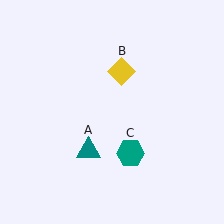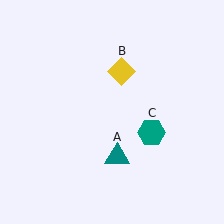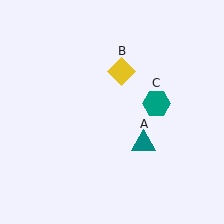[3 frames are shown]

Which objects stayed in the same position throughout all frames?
Yellow diamond (object B) remained stationary.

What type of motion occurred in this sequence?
The teal triangle (object A), teal hexagon (object C) rotated counterclockwise around the center of the scene.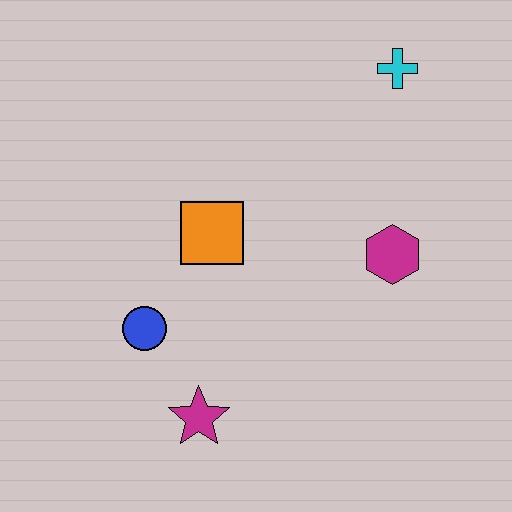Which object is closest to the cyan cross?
The magenta hexagon is closest to the cyan cross.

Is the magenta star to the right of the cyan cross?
No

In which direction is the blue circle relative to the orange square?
The blue circle is below the orange square.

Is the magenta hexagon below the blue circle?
No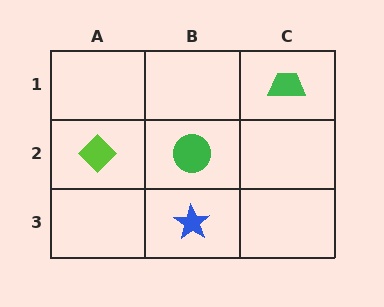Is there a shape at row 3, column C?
No, that cell is empty.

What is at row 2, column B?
A green circle.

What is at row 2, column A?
A lime diamond.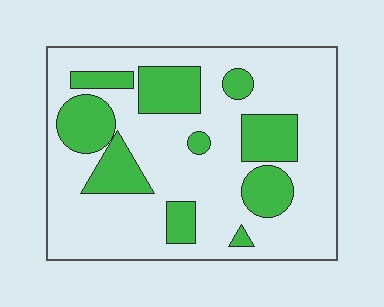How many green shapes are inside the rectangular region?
10.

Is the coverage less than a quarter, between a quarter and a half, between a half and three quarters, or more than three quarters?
Between a quarter and a half.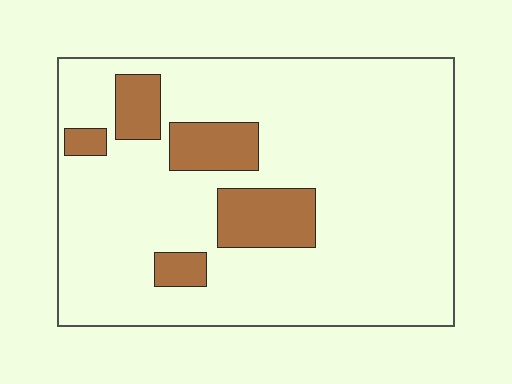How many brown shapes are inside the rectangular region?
5.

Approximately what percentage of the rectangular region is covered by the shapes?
Approximately 15%.